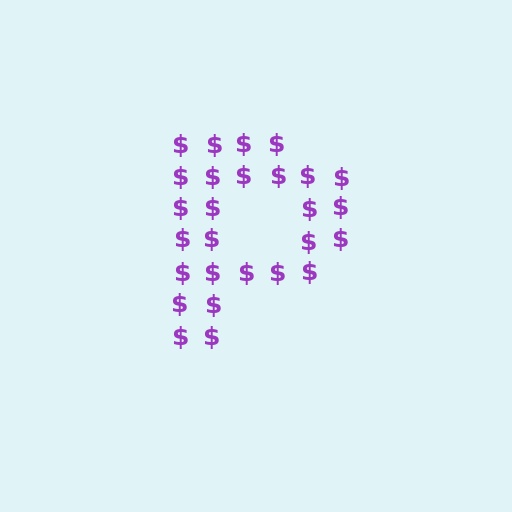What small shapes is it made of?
It is made of small dollar signs.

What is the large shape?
The large shape is the letter P.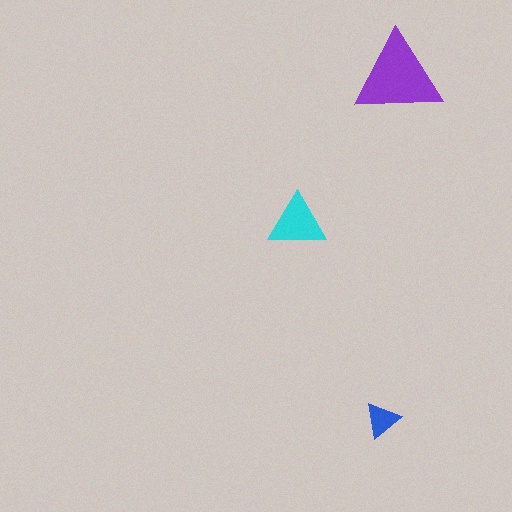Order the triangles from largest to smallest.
the purple one, the cyan one, the blue one.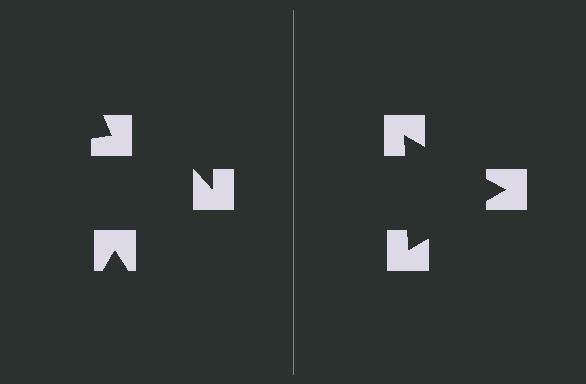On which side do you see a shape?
An illusory triangle appears on the right side. On the left side the wedge cuts are rotated, so no coherent shape forms.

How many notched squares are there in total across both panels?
6 — 3 on each side.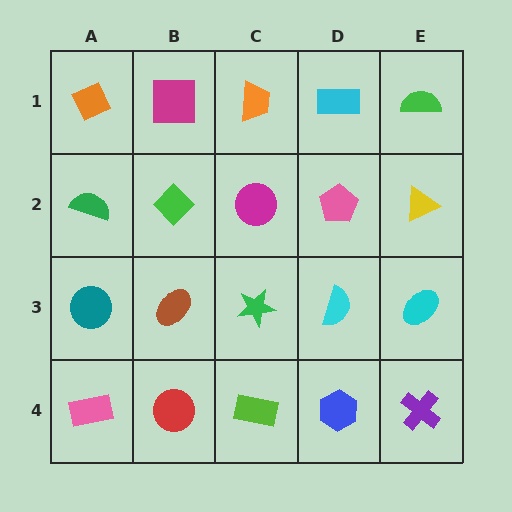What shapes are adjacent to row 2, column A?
An orange diamond (row 1, column A), a teal circle (row 3, column A), a green diamond (row 2, column B).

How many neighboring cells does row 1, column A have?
2.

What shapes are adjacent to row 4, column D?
A cyan semicircle (row 3, column D), a lime rectangle (row 4, column C), a purple cross (row 4, column E).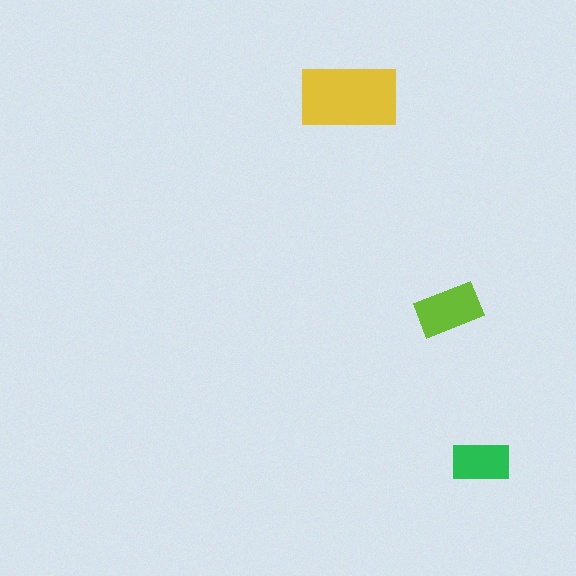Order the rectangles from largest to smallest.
the yellow one, the lime one, the green one.